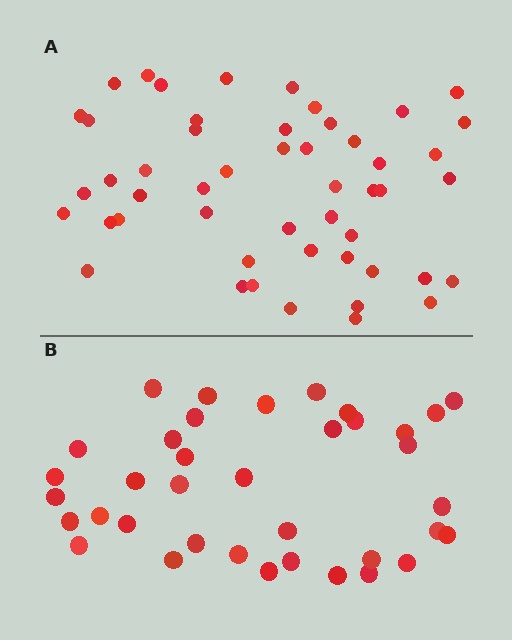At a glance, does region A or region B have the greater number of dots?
Region A (the top region) has more dots.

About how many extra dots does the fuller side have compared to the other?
Region A has approximately 15 more dots than region B.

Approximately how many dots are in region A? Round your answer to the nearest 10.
About 50 dots.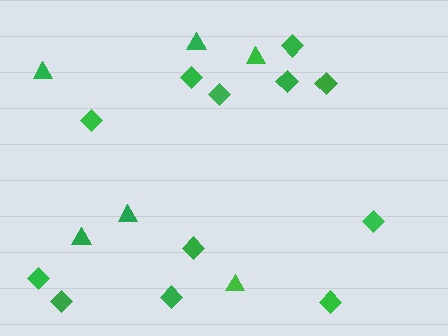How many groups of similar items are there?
There are 2 groups: one group of triangles (6) and one group of diamonds (12).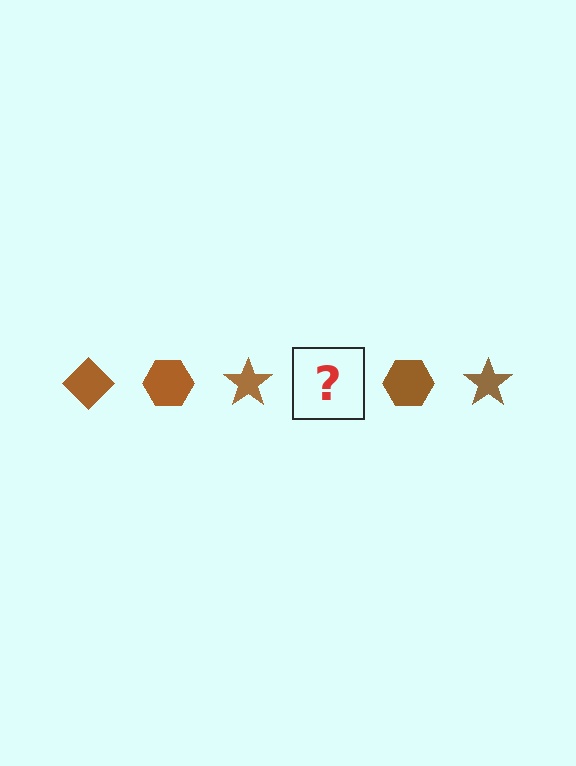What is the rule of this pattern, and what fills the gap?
The rule is that the pattern cycles through diamond, hexagon, star shapes in brown. The gap should be filled with a brown diamond.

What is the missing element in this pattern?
The missing element is a brown diamond.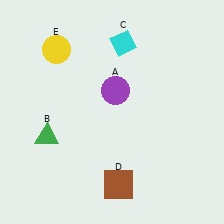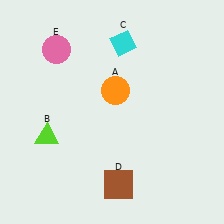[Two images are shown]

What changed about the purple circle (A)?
In Image 1, A is purple. In Image 2, it changed to orange.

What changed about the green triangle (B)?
In Image 1, B is green. In Image 2, it changed to lime.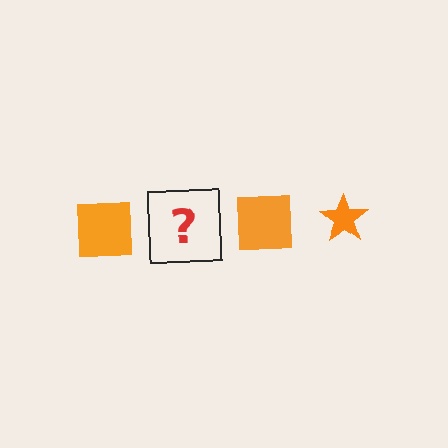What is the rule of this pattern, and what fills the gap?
The rule is that the pattern cycles through square, star shapes in orange. The gap should be filled with an orange star.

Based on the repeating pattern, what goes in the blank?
The blank should be an orange star.